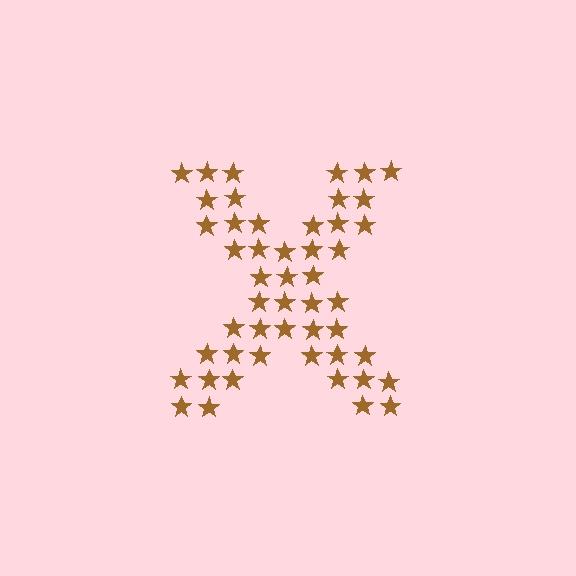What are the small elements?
The small elements are stars.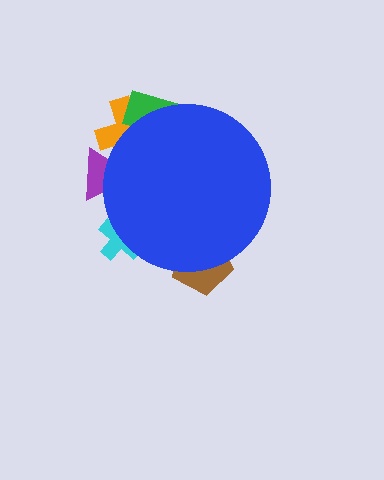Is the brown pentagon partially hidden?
Yes, the brown pentagon is partially hidden behind the blue circle.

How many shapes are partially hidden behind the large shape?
5 shapes are partially hidden.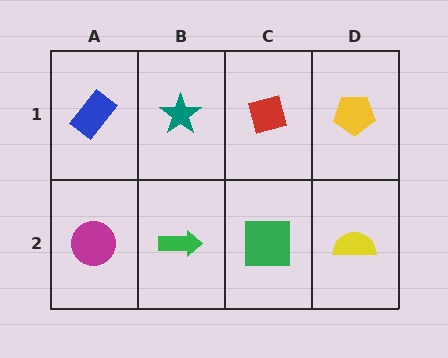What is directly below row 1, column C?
A green square.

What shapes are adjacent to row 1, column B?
A green arrow (row 2, column B), a blue rectangle (row 1, column A), a red square (row 1, column C).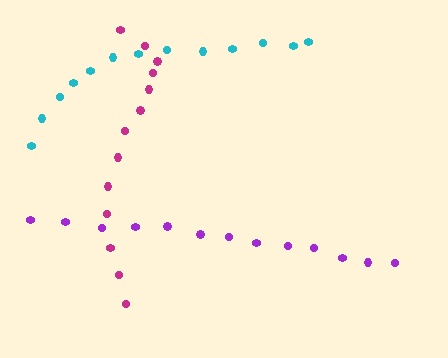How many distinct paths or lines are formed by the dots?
There are 3 distinct paths.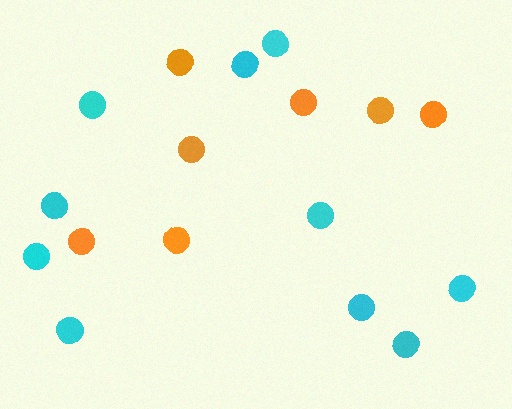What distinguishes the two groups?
There are 2 groups: one group of orange circles (7) and one group of cyan circles (10).